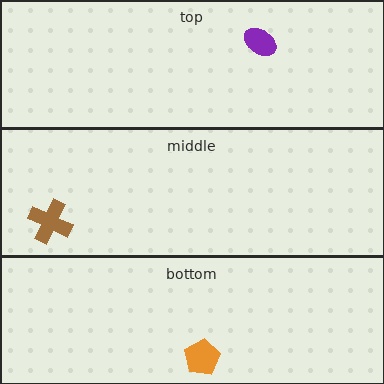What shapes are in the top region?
The purple ellipse.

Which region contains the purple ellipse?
The top region.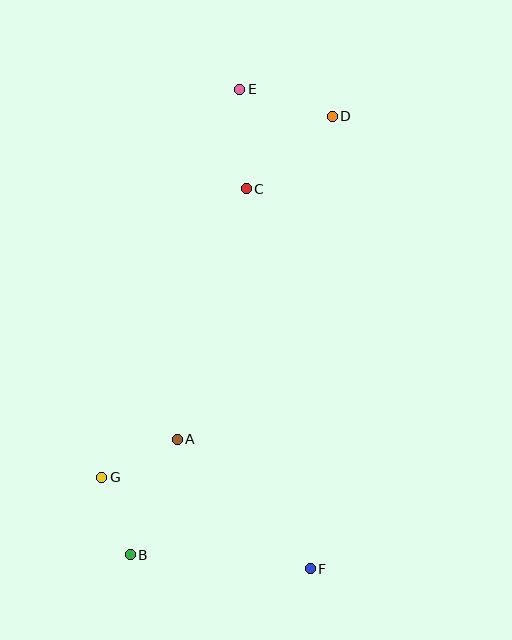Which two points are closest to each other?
Points B and G are closest to each other.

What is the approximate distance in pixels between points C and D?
The distance between C and D is approximately 112 pixels.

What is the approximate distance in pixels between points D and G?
The distance between D and G is approximately 428 pixels.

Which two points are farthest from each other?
Points E and F are farthest from each other.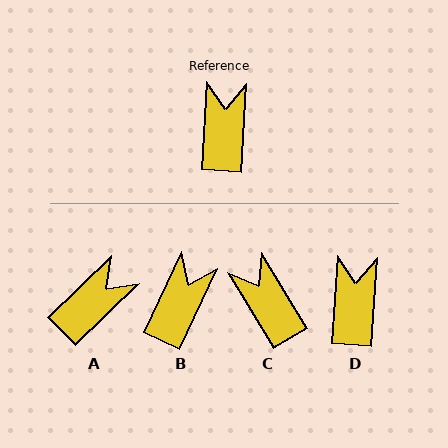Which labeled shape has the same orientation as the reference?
D.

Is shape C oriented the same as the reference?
No, it is off by about 34 degrees.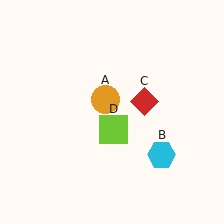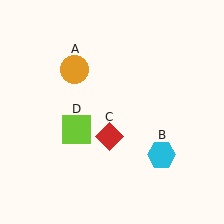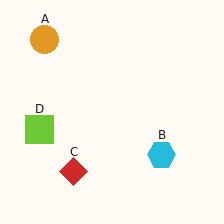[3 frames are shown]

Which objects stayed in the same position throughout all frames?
Cyan hexagon (object B) remained stationary.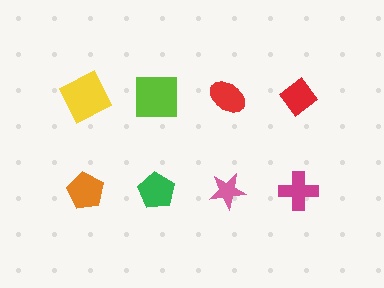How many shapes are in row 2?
4 shapes.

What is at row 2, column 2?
A green pentagon.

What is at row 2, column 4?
A magenta cross.